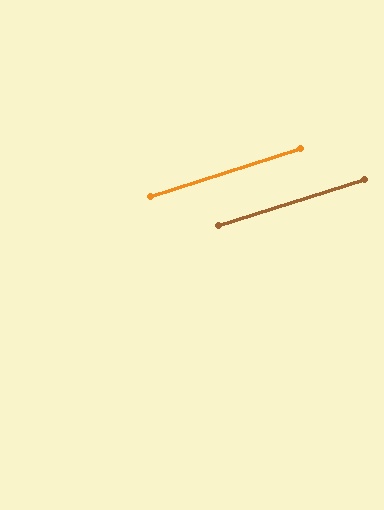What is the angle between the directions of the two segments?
Approximately 0 degrees.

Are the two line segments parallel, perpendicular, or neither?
Parallel — their directions differ by only 0.3°.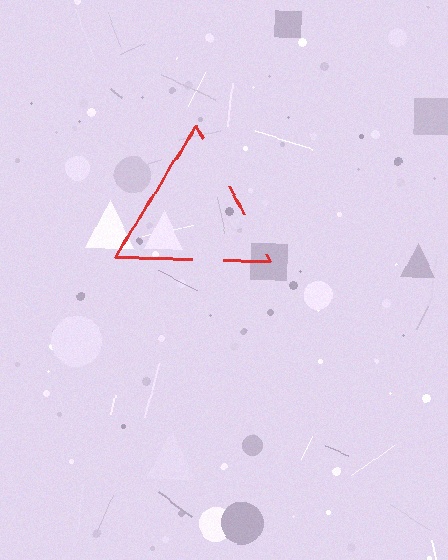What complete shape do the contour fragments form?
The contour fragments form a triangle.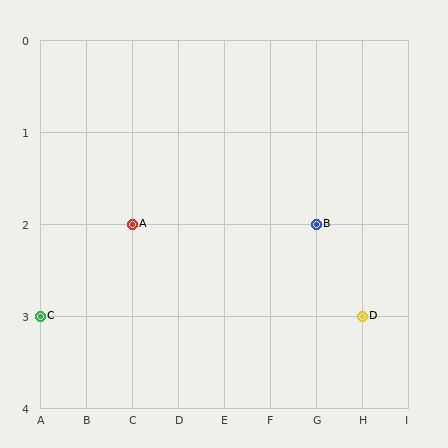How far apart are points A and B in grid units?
Points A and B are 4 columns apart.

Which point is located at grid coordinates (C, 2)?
Point A is at (C, 2).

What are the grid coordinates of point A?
Point A is at grid coordinates (C, 2).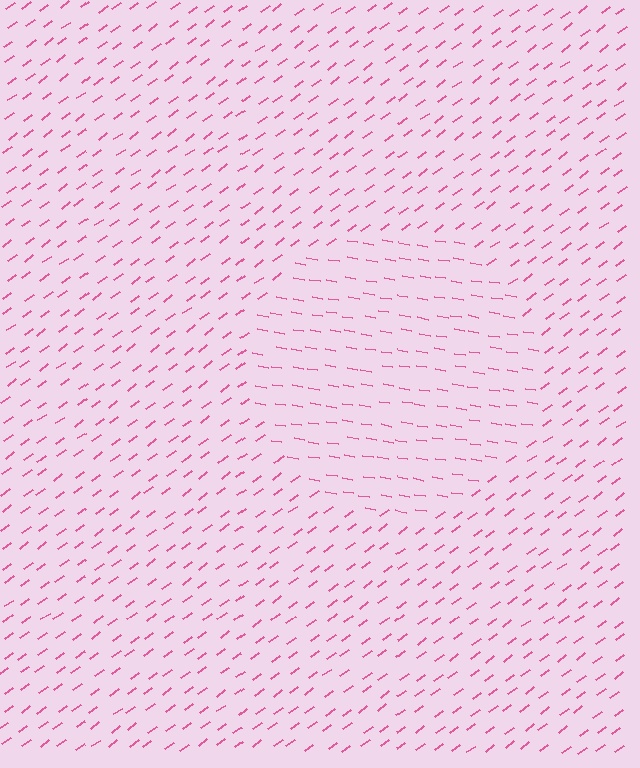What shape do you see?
I see a circle.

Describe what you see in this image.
The image is filled with small pink line segments. A circle region in the image has lines oriented differently from the surrounding lines, creating a visible texture boundary.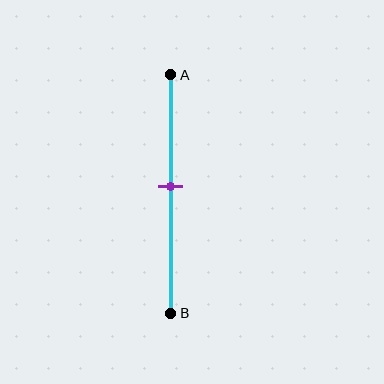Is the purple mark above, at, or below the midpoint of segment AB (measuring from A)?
The purple mark is above the midpoint of segment AB.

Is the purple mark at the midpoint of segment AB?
No, the mark is at about 45% from A, not at the 50% midpoint.